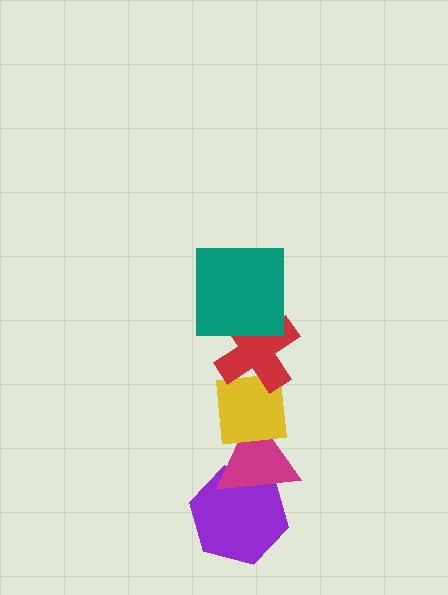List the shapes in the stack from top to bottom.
From top to bottom: the teal square, the red cross, the yellow square, the magenta triangle, the purple hexagon.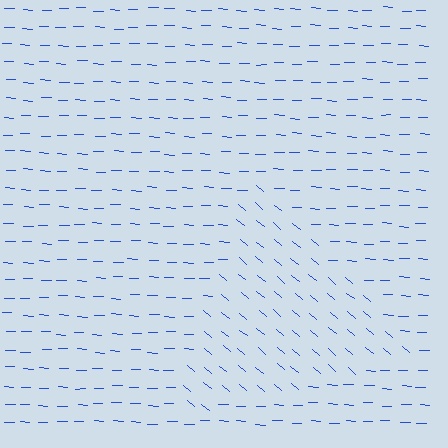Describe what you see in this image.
The image is filled with small blue line segments. A triangle region in the image has lines oriented differently from the surrounding lines, creating a visible texture boundary.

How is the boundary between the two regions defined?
The boundary is defined purely by a change in line orientation (approximately 38 degrees difference). All lines are the same color and thickness.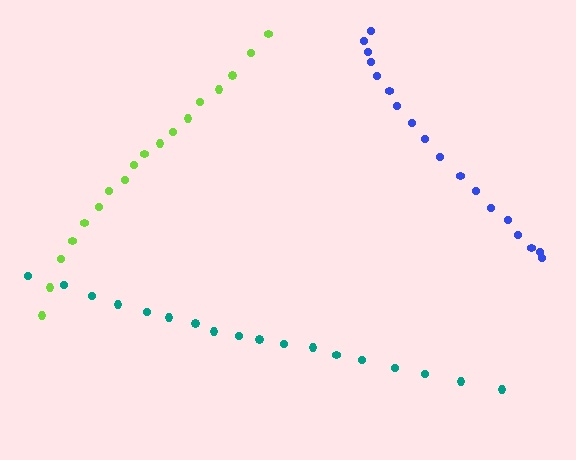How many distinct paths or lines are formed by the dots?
There are 3 distinct paths.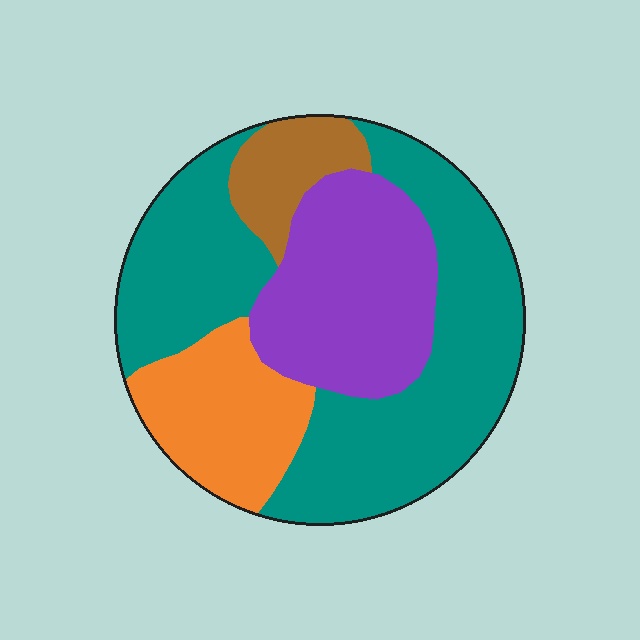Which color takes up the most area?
Teal, at roughly 50%.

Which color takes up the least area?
Brown, at roughly 10%.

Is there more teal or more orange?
Teal.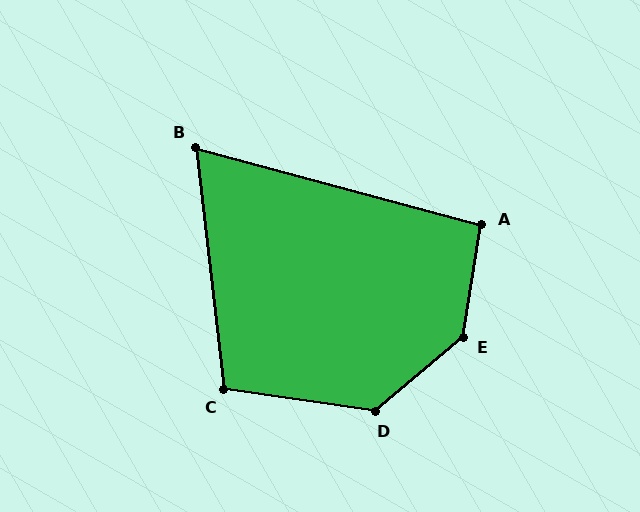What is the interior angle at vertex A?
Approximately 96 degrees (obtuse).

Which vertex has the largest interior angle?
E, at approximately 139 degrees.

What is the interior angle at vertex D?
Approximately 132 degrees (obtuse).